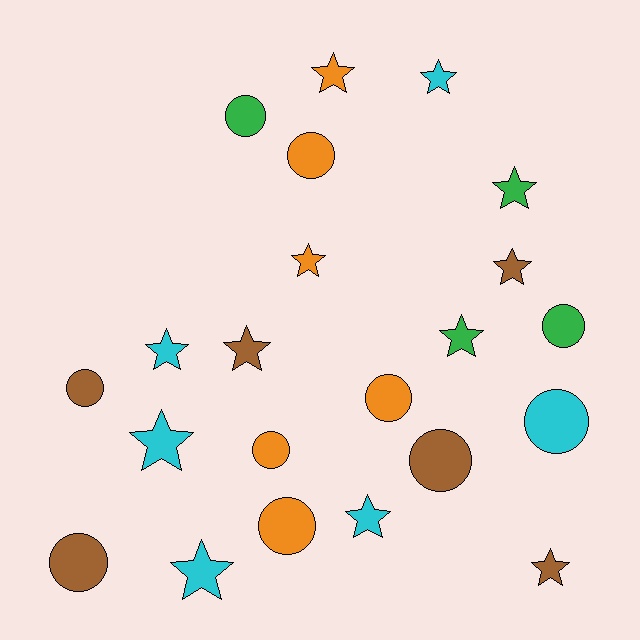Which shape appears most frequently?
Star, with 12 objects.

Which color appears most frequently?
Orange, with 6 objects.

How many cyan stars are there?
There are 5 cyan stars.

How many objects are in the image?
There are 22 objects.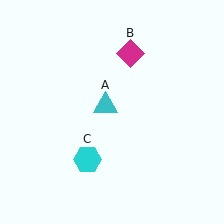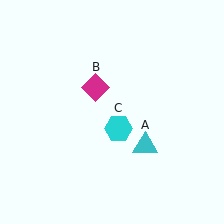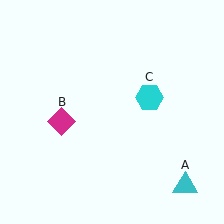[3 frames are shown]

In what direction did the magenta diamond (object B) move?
The magenta diamond (object B) moved down and to the left.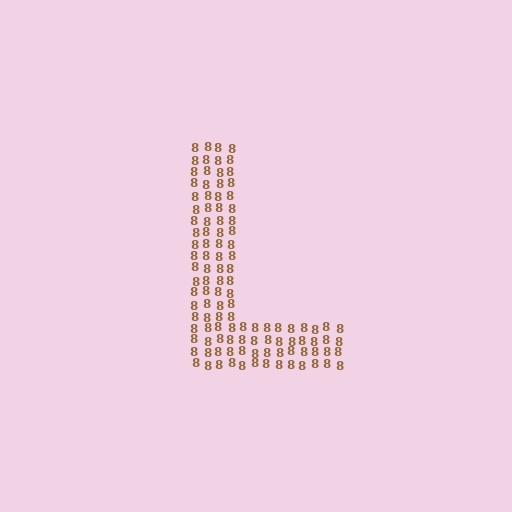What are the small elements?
The small elements are digit 8's.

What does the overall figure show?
The overall figure shows the letter L.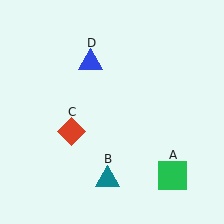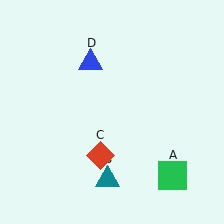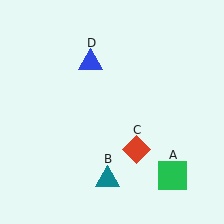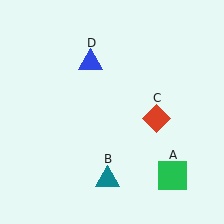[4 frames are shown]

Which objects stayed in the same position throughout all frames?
Green square (object A) and teal triangle (object B) and blue triangle (object D) remained stationary.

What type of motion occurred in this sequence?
The red diamond (object C) rotated counterclockwise around the center of the scene.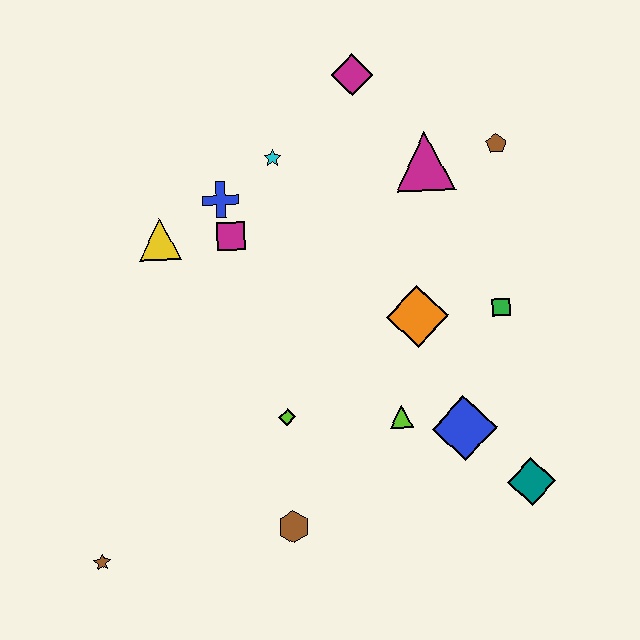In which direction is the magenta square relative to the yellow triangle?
The magenta square is to the right of the yellow triangle.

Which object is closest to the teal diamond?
The blue diamond is closest to the teal diamond.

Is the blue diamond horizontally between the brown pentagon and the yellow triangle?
Yes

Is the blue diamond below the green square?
Yes